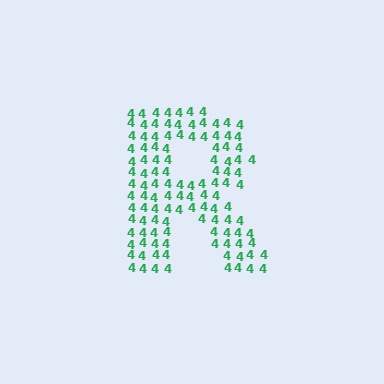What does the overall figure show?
The overall figure shows the letter R.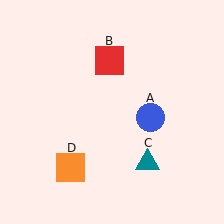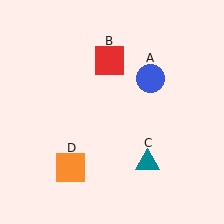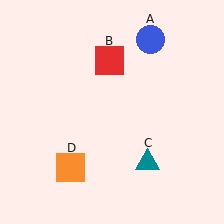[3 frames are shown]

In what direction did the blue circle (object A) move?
The blue circle (object A) moved up.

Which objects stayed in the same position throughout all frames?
Red square (object B) and teal triangle (object C) and orange square (object D) remained stationary.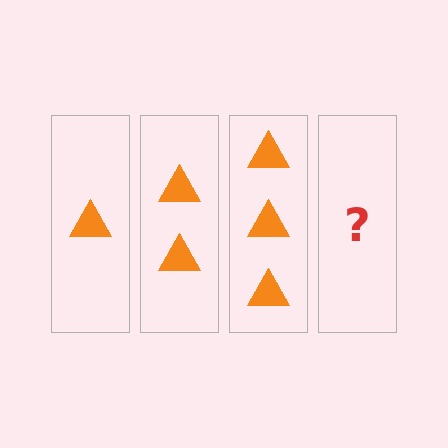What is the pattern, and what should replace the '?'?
The pattern is that each step adds one more triangle. The '?' should be 4 triangles.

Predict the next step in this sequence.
The next step is 4 triangles.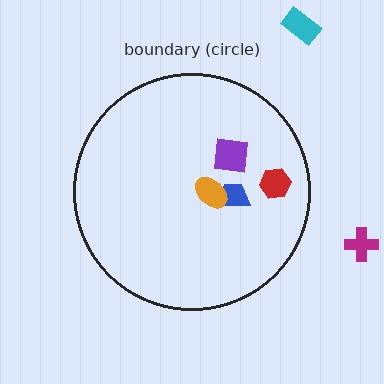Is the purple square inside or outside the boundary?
Inside.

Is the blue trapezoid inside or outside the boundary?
Inside.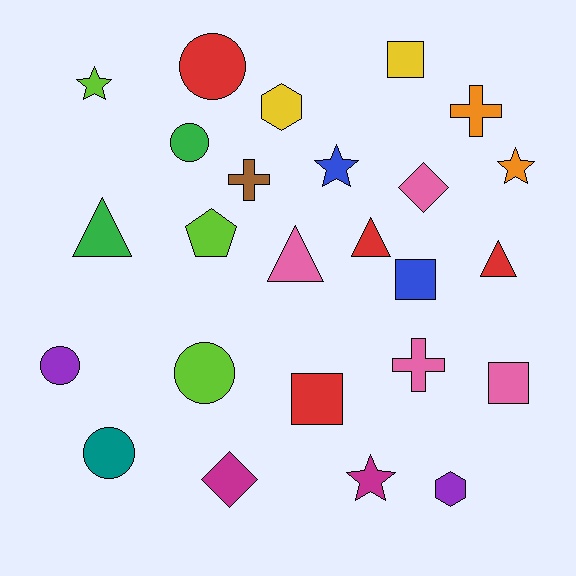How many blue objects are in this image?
There are 2 blue objects.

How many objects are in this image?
There are 25 objects.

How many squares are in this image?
There are 4 squares.